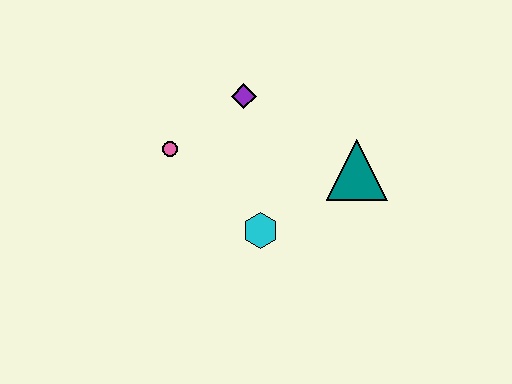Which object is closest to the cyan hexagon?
The teal triangle is closest to the cyan hexagon.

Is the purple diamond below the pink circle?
No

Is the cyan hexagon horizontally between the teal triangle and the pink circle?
Yes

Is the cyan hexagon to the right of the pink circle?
Yes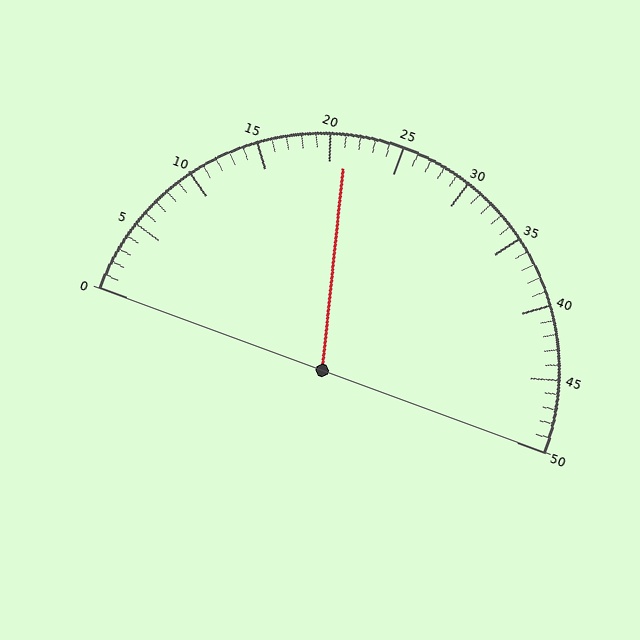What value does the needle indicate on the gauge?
The needle indicates approximately 21.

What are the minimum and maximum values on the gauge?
The gauge ranges from 0 to 50.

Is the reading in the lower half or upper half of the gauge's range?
The reading is in the lower half of the range (0 to 50).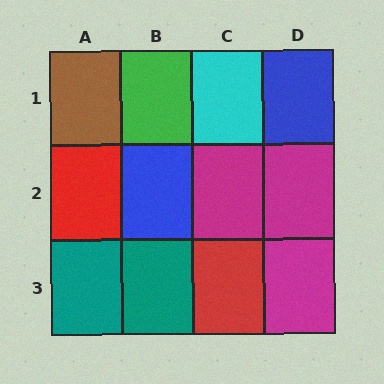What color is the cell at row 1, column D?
Blue.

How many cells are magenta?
3 cells are magenta.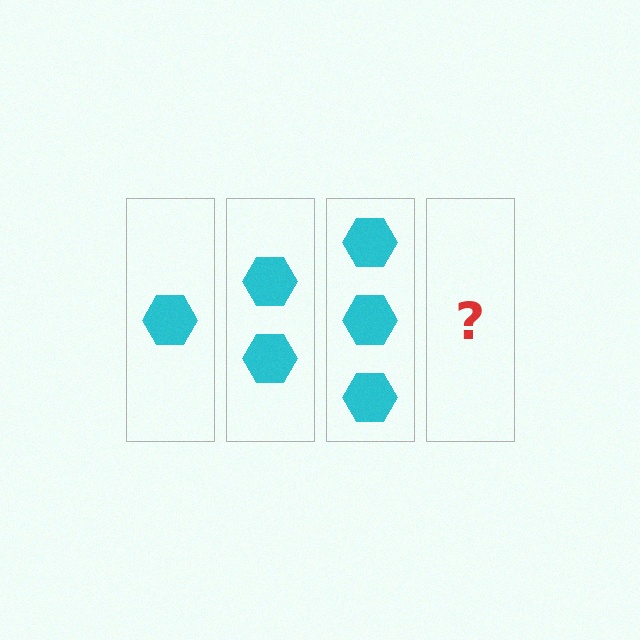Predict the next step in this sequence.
The next step is 4 hexagons.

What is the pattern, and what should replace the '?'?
The pattern is that each step adds one more hexagon. The '?' should be 4 hexagons.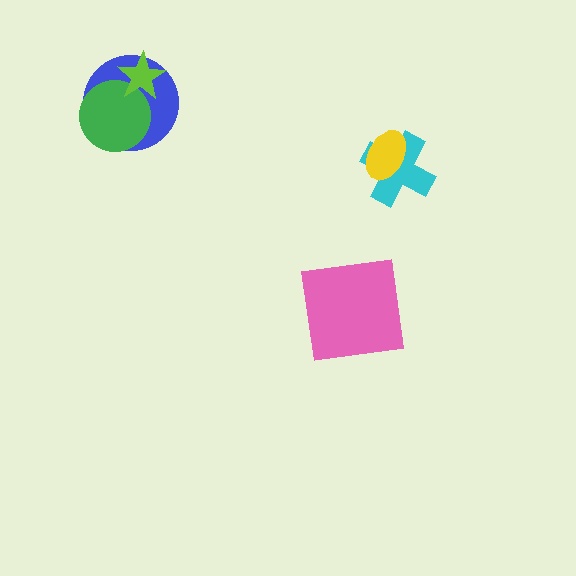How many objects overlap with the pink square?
0 objects overlap with the pink square.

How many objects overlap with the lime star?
2 objects overlap with the lime star.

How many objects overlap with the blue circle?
2 objects overlap with the blue circle.